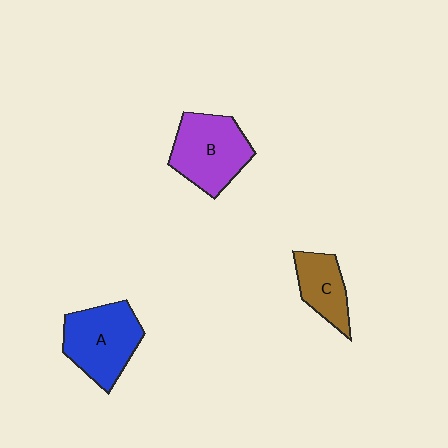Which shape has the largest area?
Shape A (blue).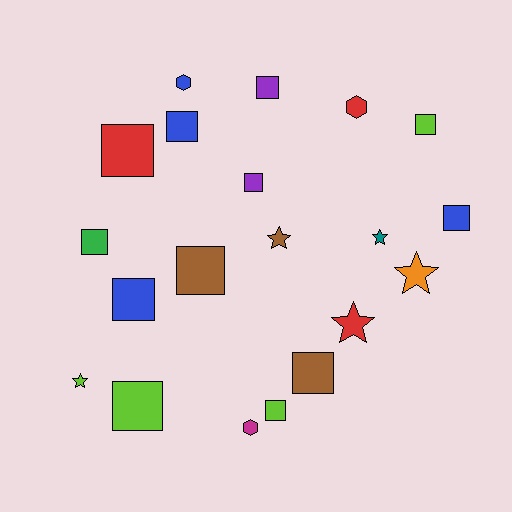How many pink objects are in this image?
There are no pink objects.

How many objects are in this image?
There are 20 objects.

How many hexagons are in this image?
There are 3 hexagons.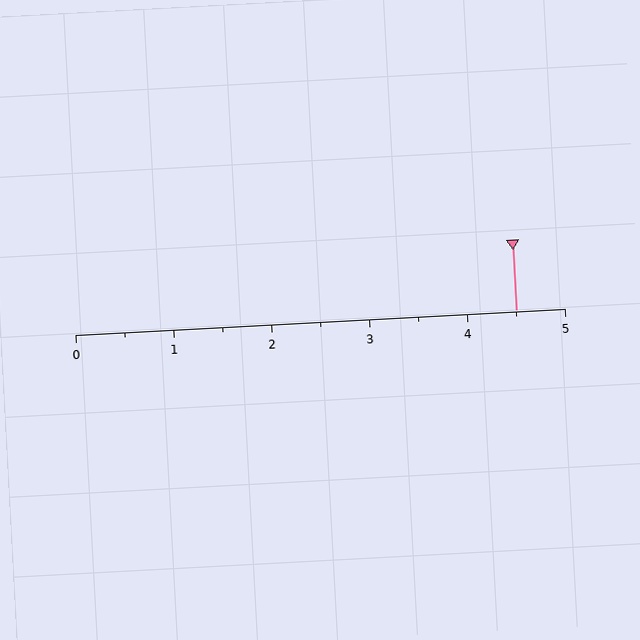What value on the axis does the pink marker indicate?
The marker indicates approximately 4.5.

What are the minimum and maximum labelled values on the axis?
The axis runs from 0 to 5.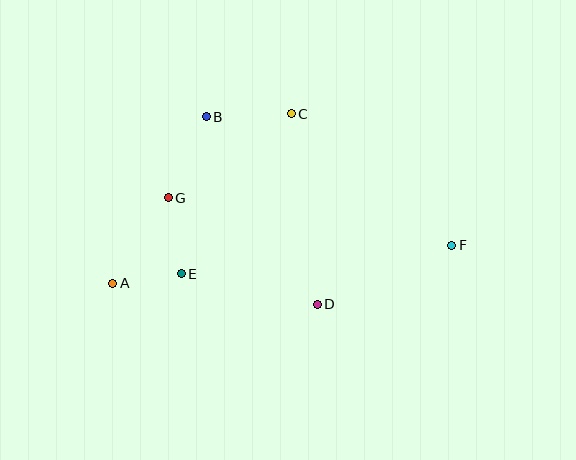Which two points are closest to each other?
Points A and E are closest to each other.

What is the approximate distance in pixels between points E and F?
The distance between E and F is approximately 272 pixels.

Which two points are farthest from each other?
Points A and F are farthest from each other.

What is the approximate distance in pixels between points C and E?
The distance between C and E is approximately 194 pixels.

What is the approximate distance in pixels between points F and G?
The distance between F and G is approximately 288 pixels.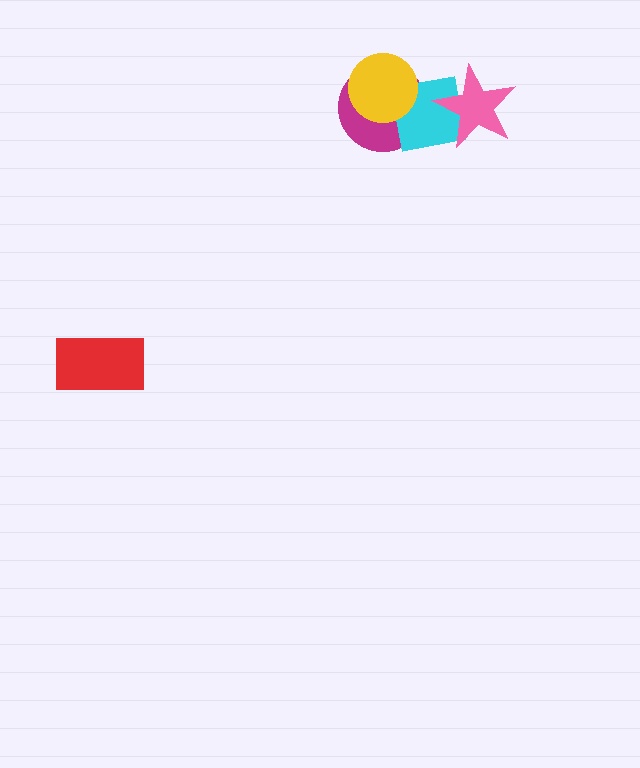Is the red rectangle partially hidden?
No, no other shape covers it.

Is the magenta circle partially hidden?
Yes, it is partially covered by another shape.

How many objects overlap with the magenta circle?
2 objects overlap with the magenta circle.